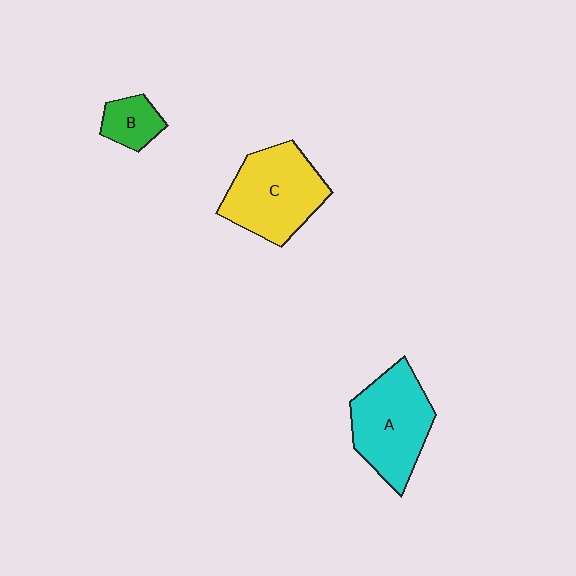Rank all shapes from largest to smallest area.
From largest to smallest: C (yellow), A (cyan), B (green).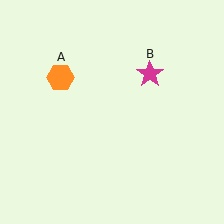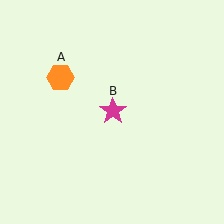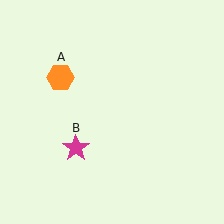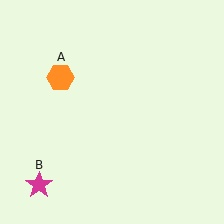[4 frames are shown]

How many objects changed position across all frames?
1 object changed position: magenta star (object B).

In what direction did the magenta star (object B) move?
The magenta star (object B) moved down and to the left.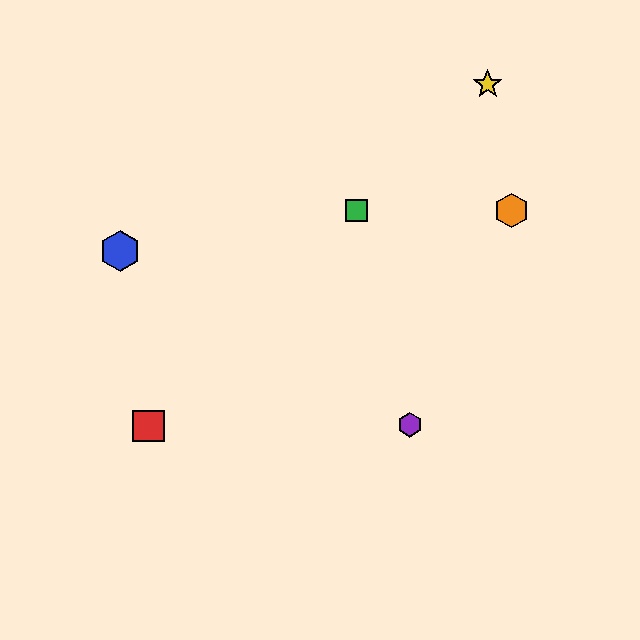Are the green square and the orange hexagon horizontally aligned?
Yes, both are at y≈210.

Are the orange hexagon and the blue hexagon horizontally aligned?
No, the orange hexagon is at y≈210 and the blue hexagon is at y≈251.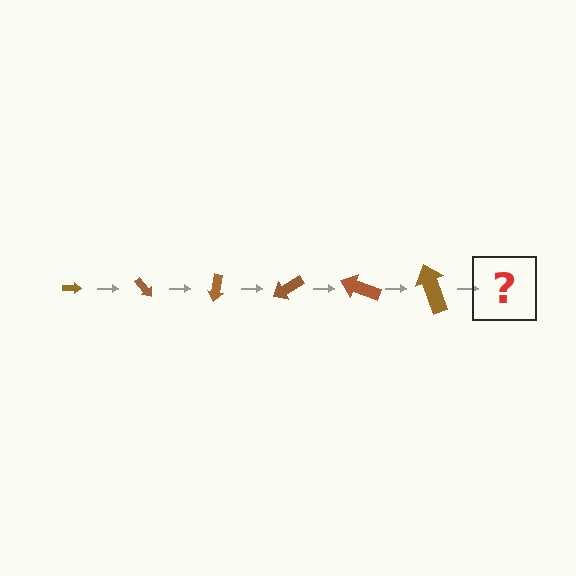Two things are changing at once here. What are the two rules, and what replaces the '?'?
The two rules are that the arrow grows larger each step and it rotates 50 degrees each step. The '?' should be an arrow, larger than the previous one and rotated 300 degrees from the start.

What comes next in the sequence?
The next element should be an arrow, larger than the previous one and rotated 300 degrees from the start.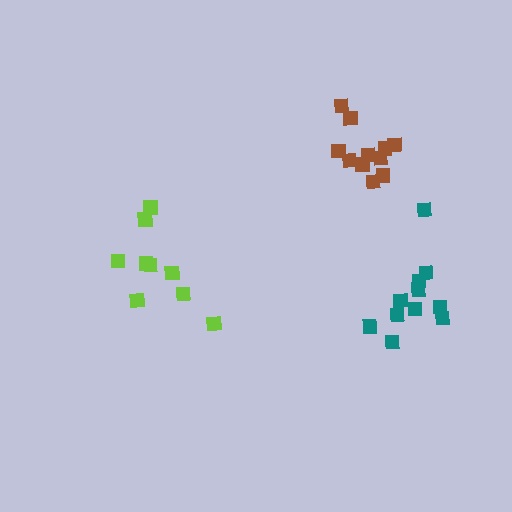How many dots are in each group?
Group 1: 11 dots, Group 2: 9 dots, Group 3: 11 dots (31 total).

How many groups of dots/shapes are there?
There are 3 groups.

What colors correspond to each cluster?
The clusters are colored: teal, lime, brown.